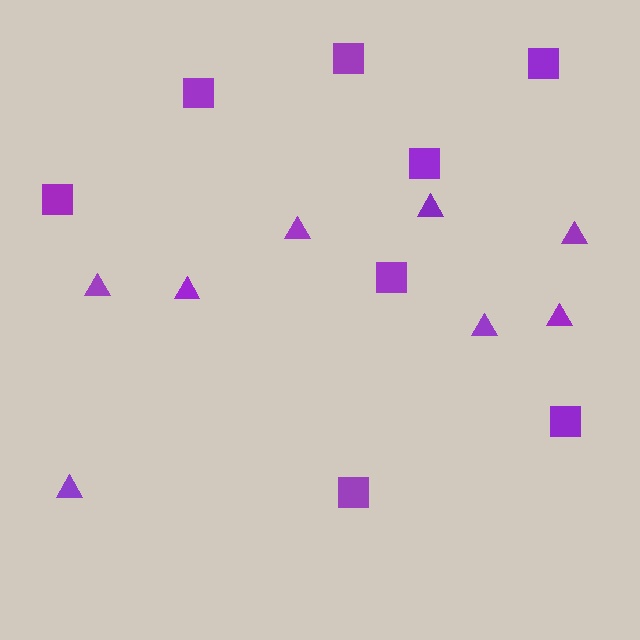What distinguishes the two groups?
There are 2 groups: one group of triangles (8) and one group of squares (8).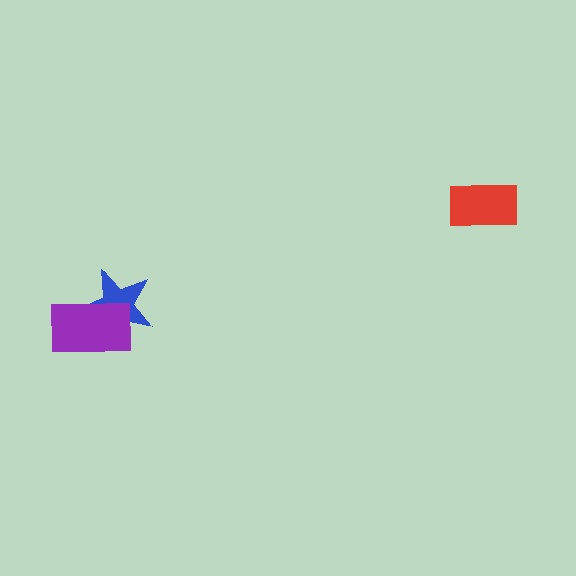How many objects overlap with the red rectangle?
0 objects overlap with the red rectangle.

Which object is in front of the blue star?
The purple rectangle is in front of the blue star.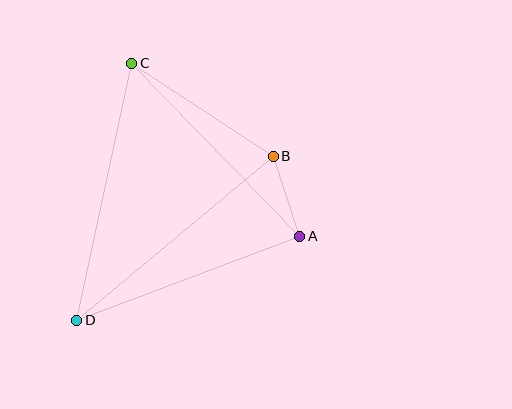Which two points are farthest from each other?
Points C and D are farthest from each other.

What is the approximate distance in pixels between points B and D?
The distance between B and D is approximately 256 pixels.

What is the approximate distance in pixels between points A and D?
The distance between A and D is approximately 238 pixels.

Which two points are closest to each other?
Points A and B are closest to each other.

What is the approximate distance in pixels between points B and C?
The distance between B and C is approximately 170 pixels.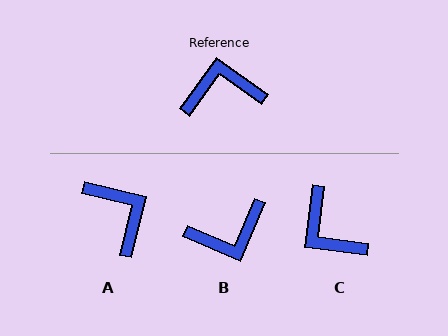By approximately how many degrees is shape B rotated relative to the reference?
Approximately 167 degrees clockwise.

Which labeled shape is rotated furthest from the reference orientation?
B, about 167 degrees away.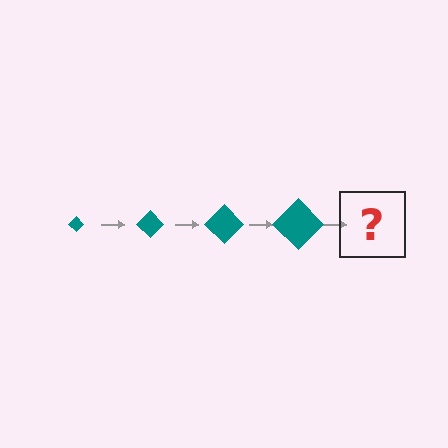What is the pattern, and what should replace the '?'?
The pattern is that the diamond gets progressively larger each step. The '?' should be a teal diamond, larger than the previous one.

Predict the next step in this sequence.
The next step is a teal diamond, larger than the previous one.